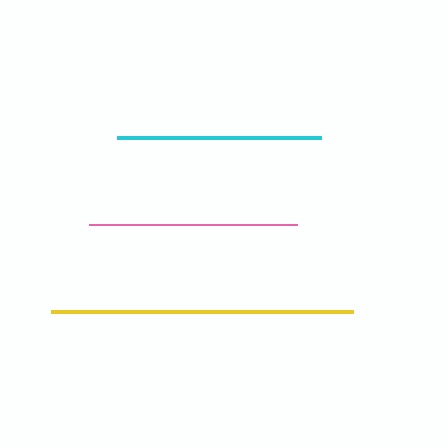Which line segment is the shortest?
The cyan line is the shortest at approximately 204 pixels.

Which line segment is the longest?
The yellow line is the longest at approximately 302 pixels.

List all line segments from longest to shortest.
From longest to shortest: yellow, pink, cyan.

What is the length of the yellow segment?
The yellow segment is approximately 302 pixels long.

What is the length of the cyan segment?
The cyan segment is approximately 204 pixels long.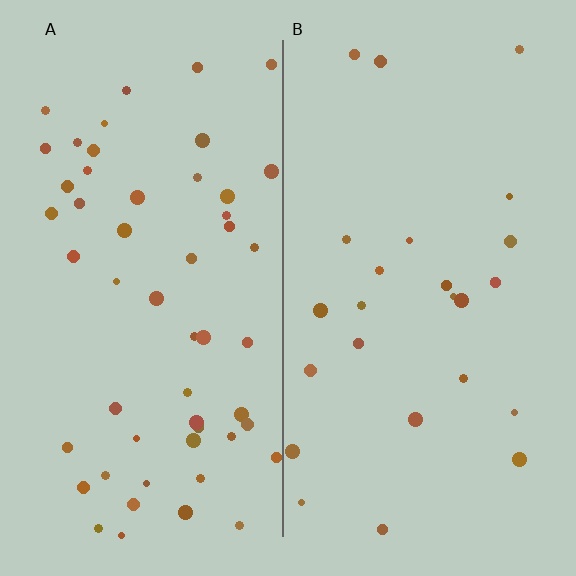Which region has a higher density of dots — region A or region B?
A (the left).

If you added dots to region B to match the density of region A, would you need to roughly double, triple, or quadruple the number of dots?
Approximately double.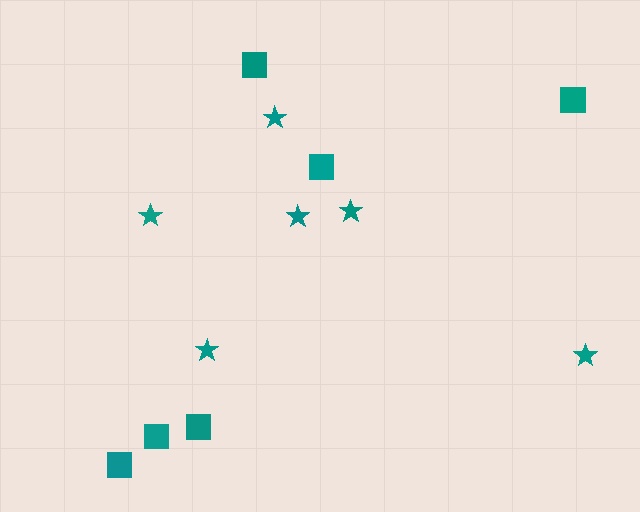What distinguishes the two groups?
There are 2 groups: one group of stars (6) and one group of squares (6).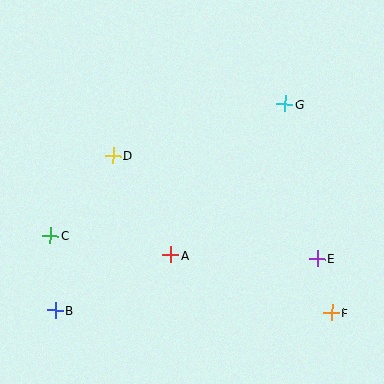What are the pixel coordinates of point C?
Point C is at (50, 235).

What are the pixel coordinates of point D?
Point D is at (113, 155).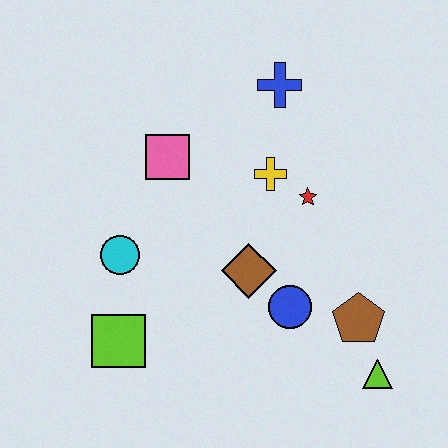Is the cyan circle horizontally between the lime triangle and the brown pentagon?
No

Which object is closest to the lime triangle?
The brown pentagon is closest to the lime triangle.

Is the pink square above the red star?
Yes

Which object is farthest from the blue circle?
The blue cross is farthest from the blue circle.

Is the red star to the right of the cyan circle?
Yes